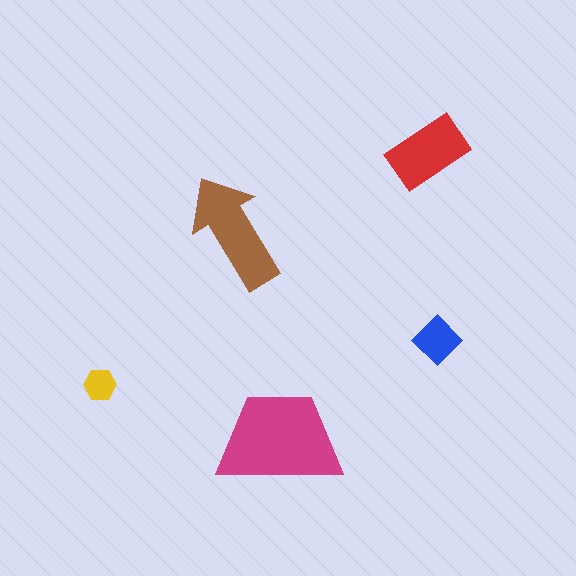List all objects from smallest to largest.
The yellow hexagon, the blue diamond, the red rectangle, the brown arrow, the magenta trapezoid.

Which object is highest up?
The red rectangle is topmost.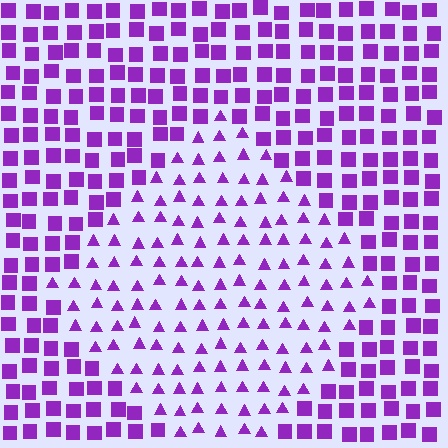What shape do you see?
I see a diamond.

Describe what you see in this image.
The image is filled with small purple elements arranged in a uniform grid. A diamond-shaped region contains triangles, while the surrounding area contains squares. The boundary is defined purely by the change in element shape.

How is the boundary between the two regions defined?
The boundary is defined by a change in element shape: triangles inside vs. squares outside. All elements share the same color and spacing.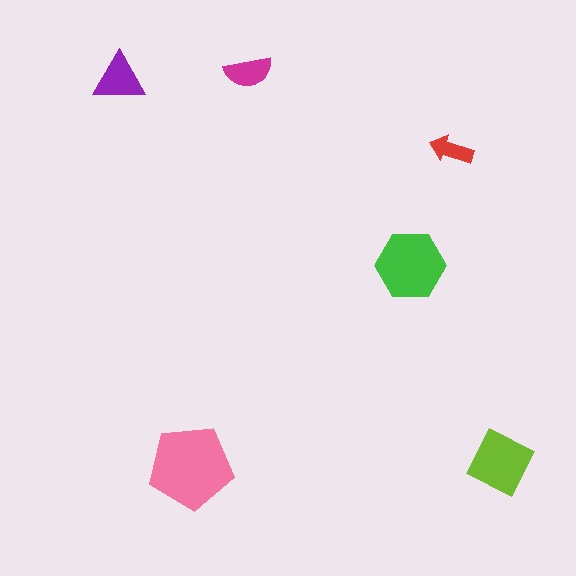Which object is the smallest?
The red arrow.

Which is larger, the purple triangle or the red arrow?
The purple triangle.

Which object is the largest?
The pink pentagon.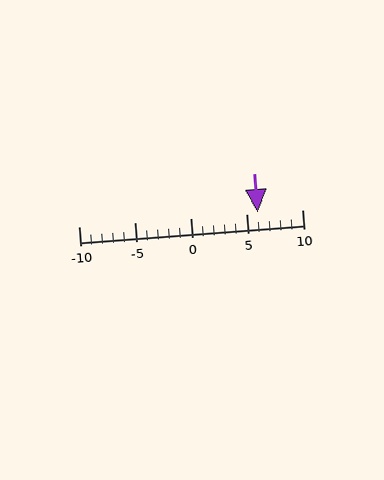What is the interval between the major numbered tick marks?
The major tick marks are spaced 5 units apart.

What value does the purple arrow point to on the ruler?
The purple arrow points to approximately 6.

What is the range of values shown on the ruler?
The ruler shows values from -10 to 10.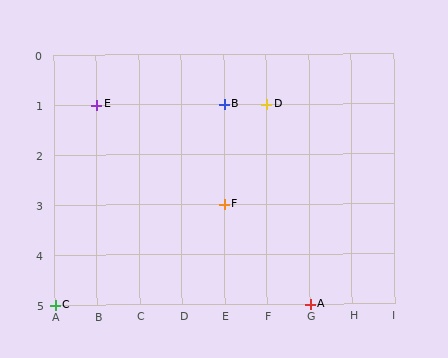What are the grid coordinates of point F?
Point F is at grid coordinates (E, 3).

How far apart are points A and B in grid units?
Points A and B are 2 columns and 4 rows apart (about 4.5 grid units diagonally).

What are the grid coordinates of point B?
Point B is at grid coordinates (E, 1).